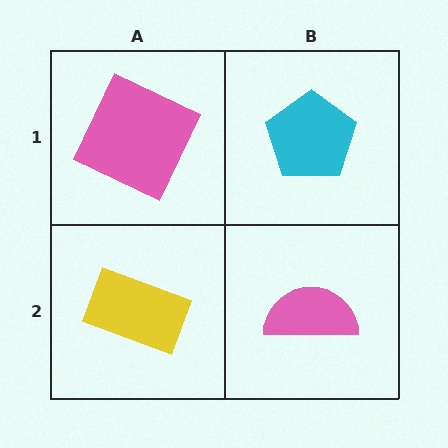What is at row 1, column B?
A cyan pentagon.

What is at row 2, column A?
A yellow rectangle.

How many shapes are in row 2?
2 shapes.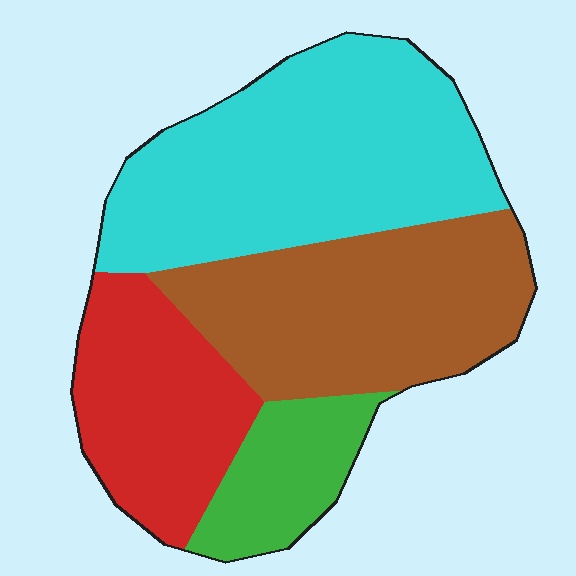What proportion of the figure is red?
Red takes up about one fifth (1/5) of the figure.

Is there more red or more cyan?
Cyan.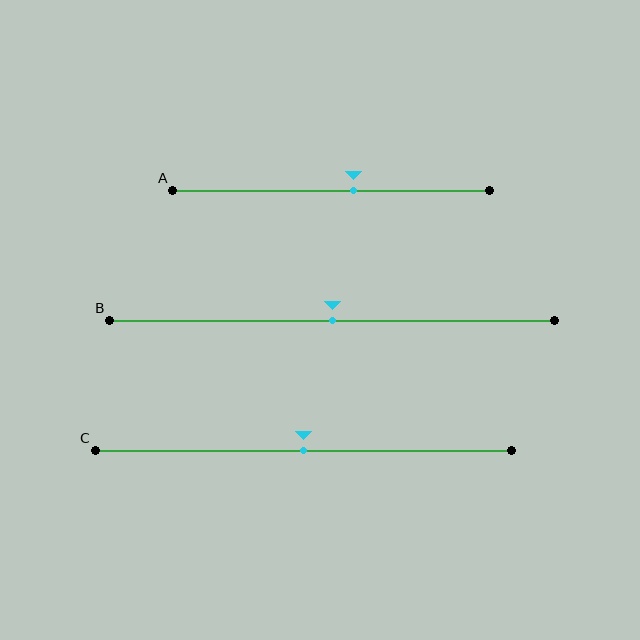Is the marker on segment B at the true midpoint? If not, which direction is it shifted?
Yes, the marker on segment B is at the true midpoint.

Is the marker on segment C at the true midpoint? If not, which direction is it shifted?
Yes, the marker on segment C is at the true midpoint.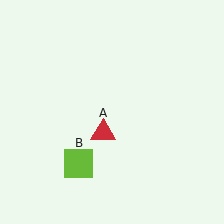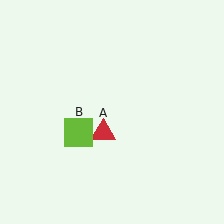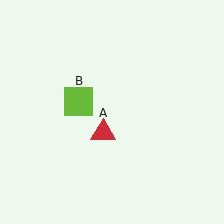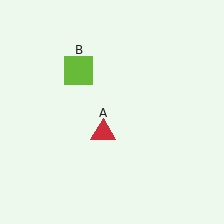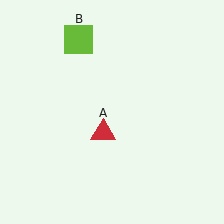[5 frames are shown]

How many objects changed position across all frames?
1 object changed position: lime square (object B).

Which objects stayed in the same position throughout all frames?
Red triangle (object A) remained stationary.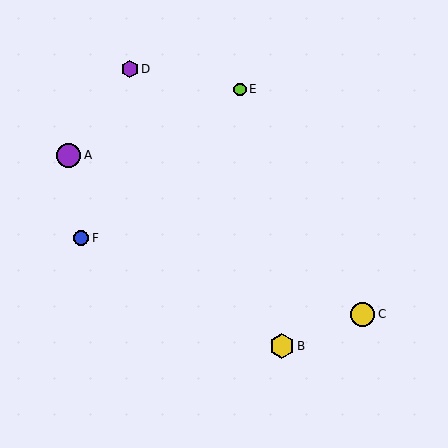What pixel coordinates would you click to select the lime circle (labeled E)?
Click at (240, 89) to select the lime circle E.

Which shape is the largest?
The yellow hexagon (labeled B) is the largest.